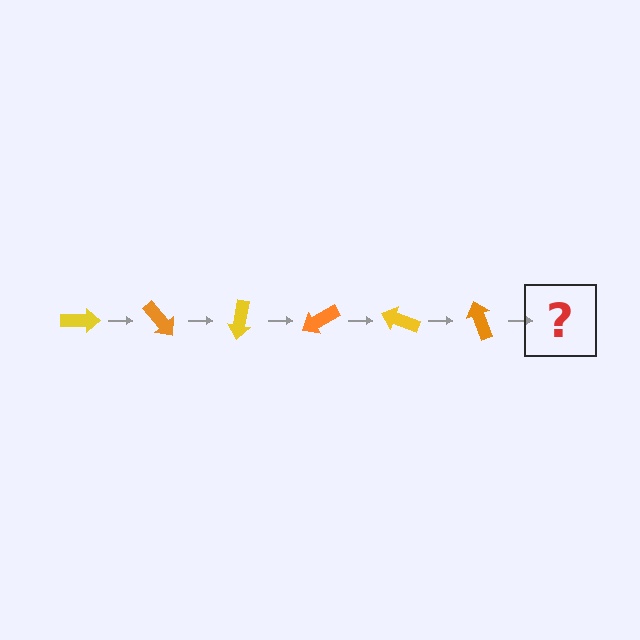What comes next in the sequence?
The next element should be a yellow arrow, rotated 300 degrees from the start.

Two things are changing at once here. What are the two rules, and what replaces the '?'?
The two rules are that it rotates 50 degrees each step and the color cycles through yellow and orange. The '?' should be a yellow arrow, rotated 300 degrees from the start.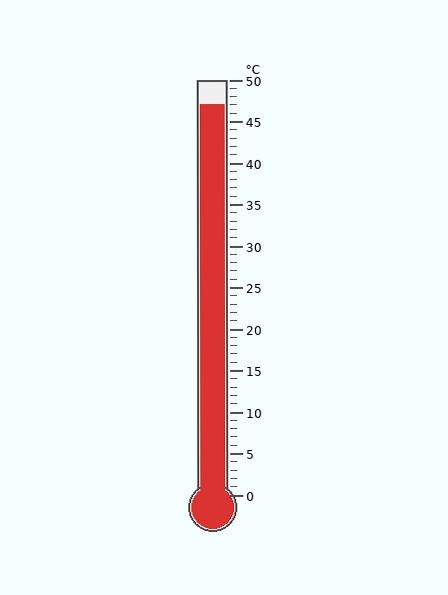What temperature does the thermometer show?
The thermometer shows approximately 47°C.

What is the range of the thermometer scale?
The thermometer scale ranges from 0°C to 50°C.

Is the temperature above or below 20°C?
The temperature is above 20°C.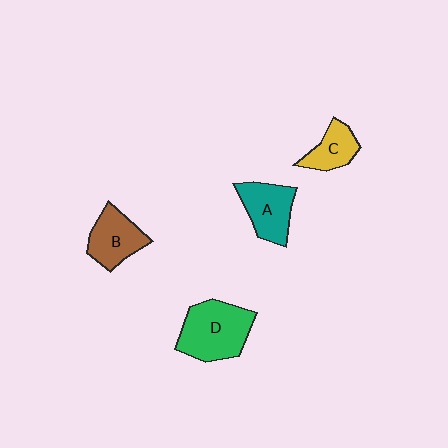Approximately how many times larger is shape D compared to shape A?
Approximately 1.4 times.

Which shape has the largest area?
Shape D (green).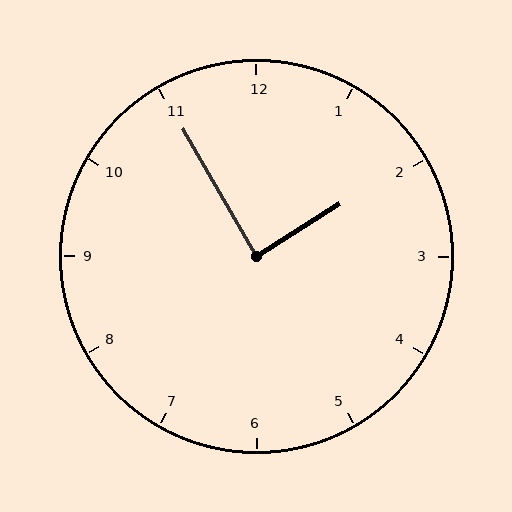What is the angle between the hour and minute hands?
Approximately 88 degrees.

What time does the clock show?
1:55.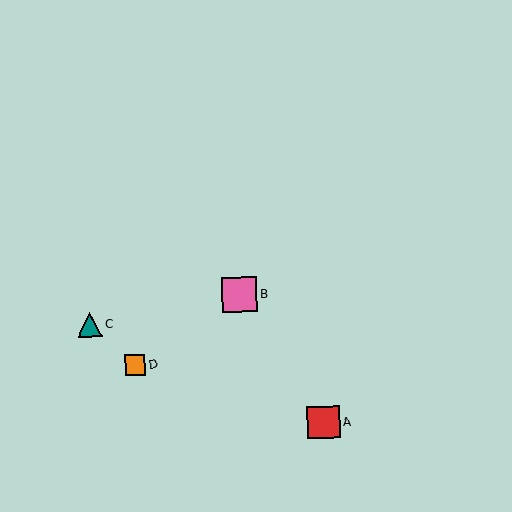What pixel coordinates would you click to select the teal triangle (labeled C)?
Click at (90, 325) to select the teal triangle C.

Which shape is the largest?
The pink square (labeled B) is the largest.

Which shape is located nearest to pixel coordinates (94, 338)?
The teal triangle (labeled C) at (90, 325) is nearest to that location.